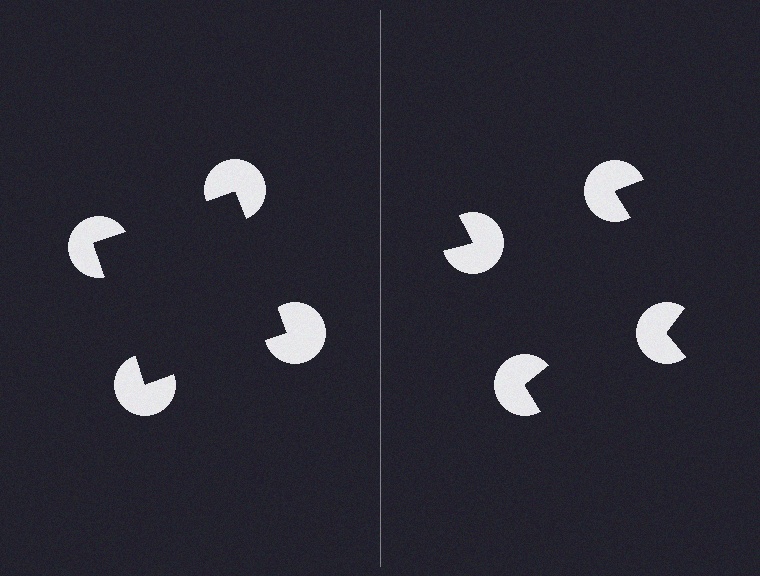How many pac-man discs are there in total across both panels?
8 — 4 on each side.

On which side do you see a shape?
An illusory square appears on the left side. On the right side the wedge cuts are rotated, so no coherent shape forms.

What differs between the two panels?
The pac-man discs are positioned identically on both sides; only the wedge orientations differ. On the left they align to a square; on the right they are misaligned.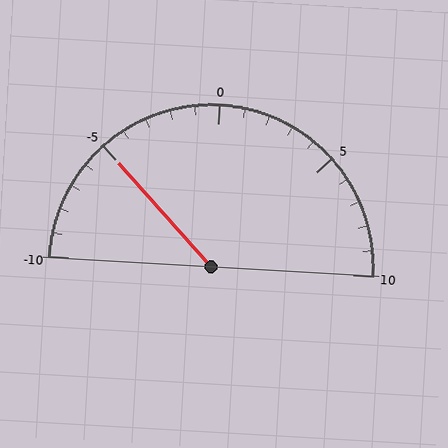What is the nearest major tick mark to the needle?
The nearest major tick mark is -5.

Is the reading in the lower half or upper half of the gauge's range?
The reading is in the lower half of the range (-10 to 10).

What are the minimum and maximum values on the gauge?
The gauge ranges from -10 to 10.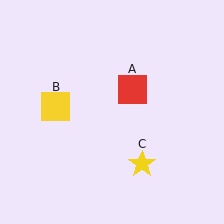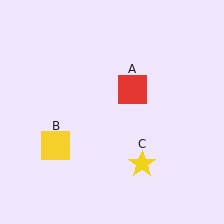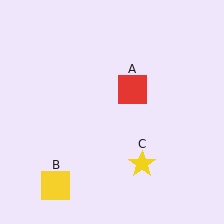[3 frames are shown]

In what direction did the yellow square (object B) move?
The yellow square (object B) moved down.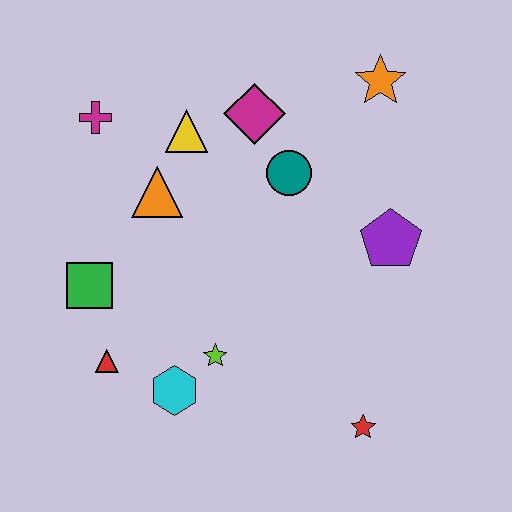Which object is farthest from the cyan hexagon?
The orange star is farthest from the cyan hexagon.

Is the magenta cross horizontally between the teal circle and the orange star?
No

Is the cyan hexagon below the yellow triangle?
Yes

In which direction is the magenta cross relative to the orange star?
The magenta cross is to the left of the orange star.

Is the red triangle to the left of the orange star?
Yes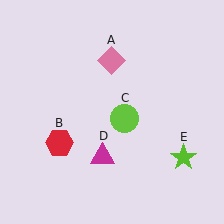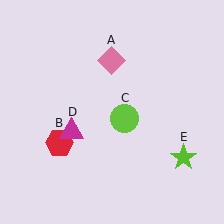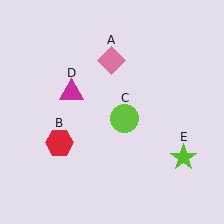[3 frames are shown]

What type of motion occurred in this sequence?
The magenta triangle (object D) rotated clockwise around the center of the scene.